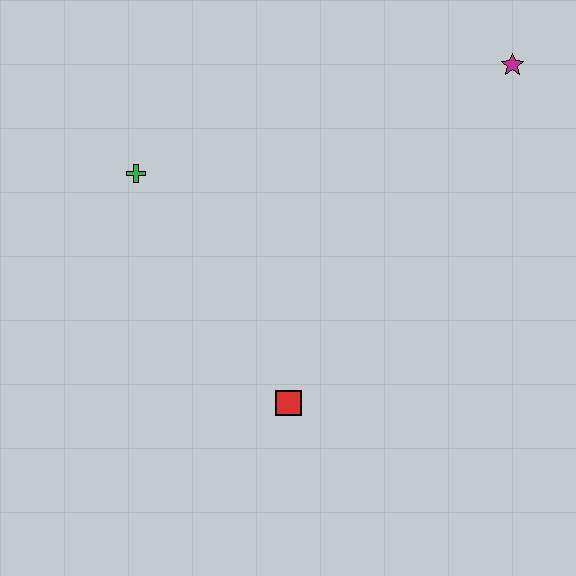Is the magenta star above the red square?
Yes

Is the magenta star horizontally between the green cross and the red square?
No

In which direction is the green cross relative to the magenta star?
The green cross is to the left of the magenta star.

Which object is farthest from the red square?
The magenta star is farthest from the red square.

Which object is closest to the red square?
The green cross is closest to the red square.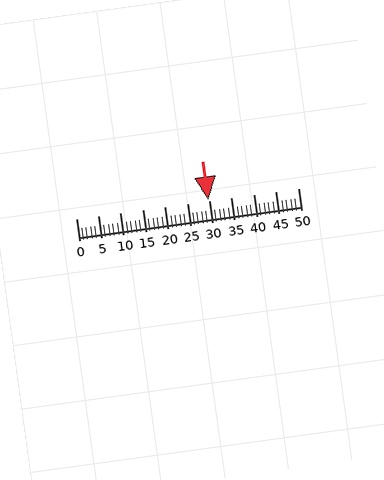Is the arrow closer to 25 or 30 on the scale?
The arrow is closer to 30.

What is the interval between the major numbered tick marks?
The major tick marks are spaced 5 units apart.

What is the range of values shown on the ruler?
The ruler shows values from 0 to 50.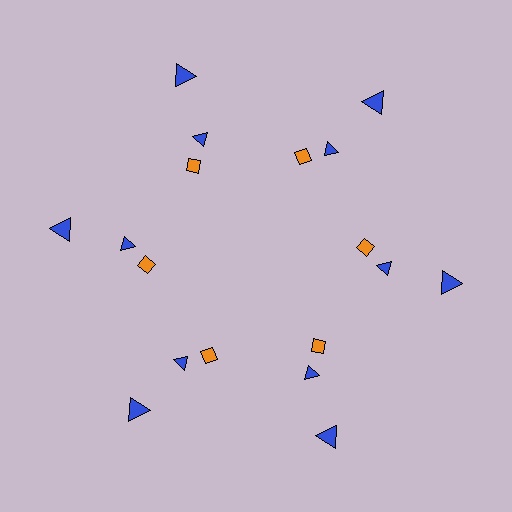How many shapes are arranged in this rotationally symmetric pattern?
There are 18 shapes, arranged in 6 groups of 3.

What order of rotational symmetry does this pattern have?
This pattern has 6-fold rotational symmetry.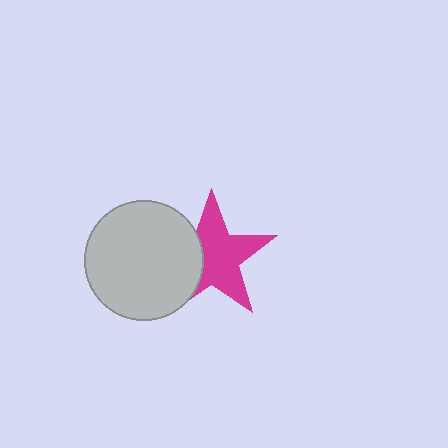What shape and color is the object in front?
The object in front is a light gray circle.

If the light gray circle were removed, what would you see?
You would see the complete magenta star.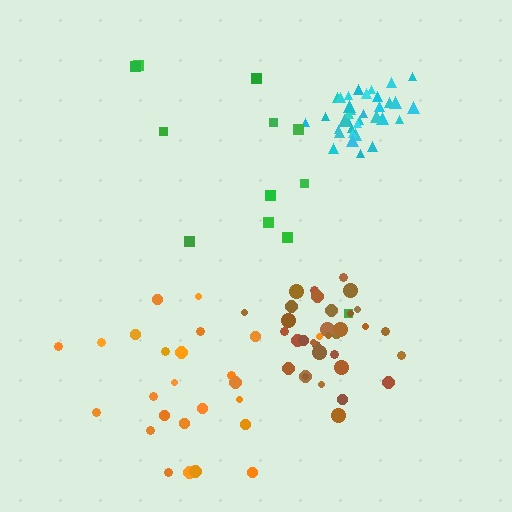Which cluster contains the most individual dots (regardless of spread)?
Cyan (35).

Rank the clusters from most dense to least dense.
cyan, brown, orange, green.